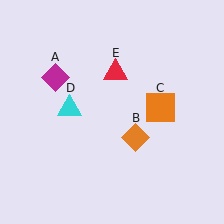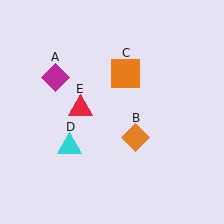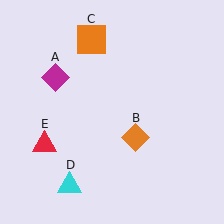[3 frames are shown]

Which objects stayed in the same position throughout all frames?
Magenta diamond (object A) and orange diamond (object B) remained stationary.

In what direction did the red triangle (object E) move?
The red triangle (object E) moved down and to the left.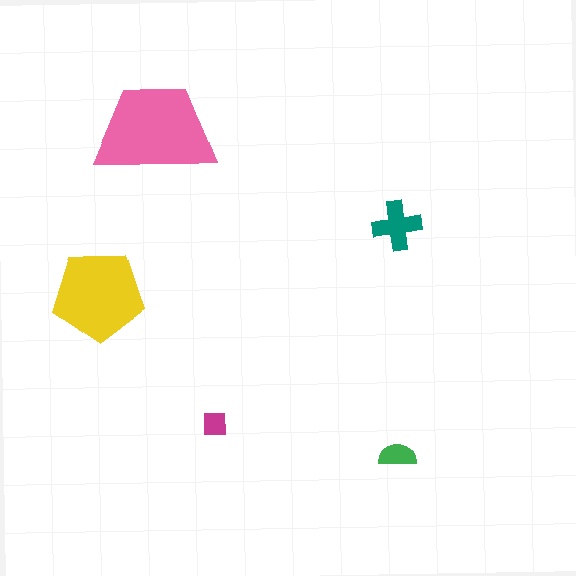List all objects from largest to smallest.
The pink trapezoid, the yellow pentagon, the teal cross, the green semicircle, the magenta square.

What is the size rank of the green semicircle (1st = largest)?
4th.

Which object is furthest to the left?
The yellow pentagon is leftmost.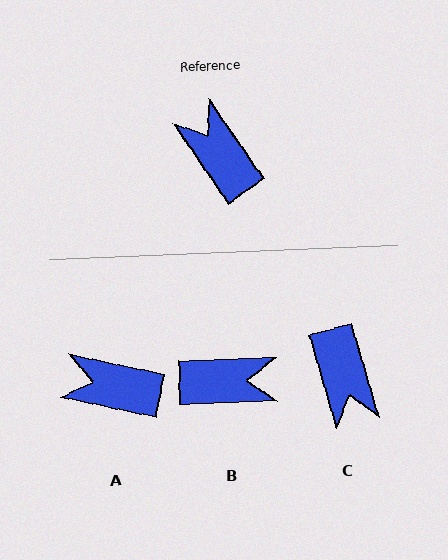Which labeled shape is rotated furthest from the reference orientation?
C, about 161 degrees away.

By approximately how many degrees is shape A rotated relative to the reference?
Approximately 44 degrees counter-clockwise.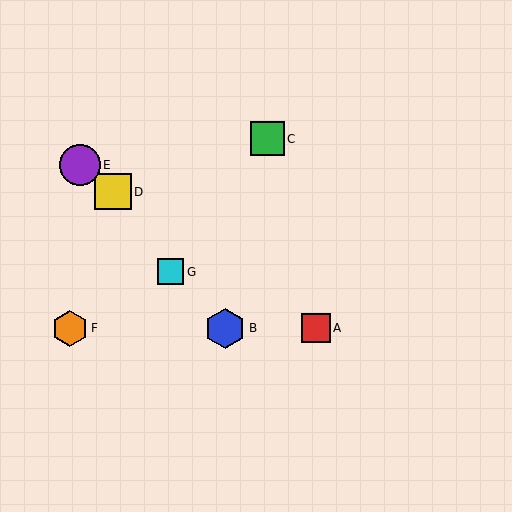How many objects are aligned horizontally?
3 objects (A, B, F) are aligned horizontally.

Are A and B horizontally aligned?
Yes, both are at y≈328.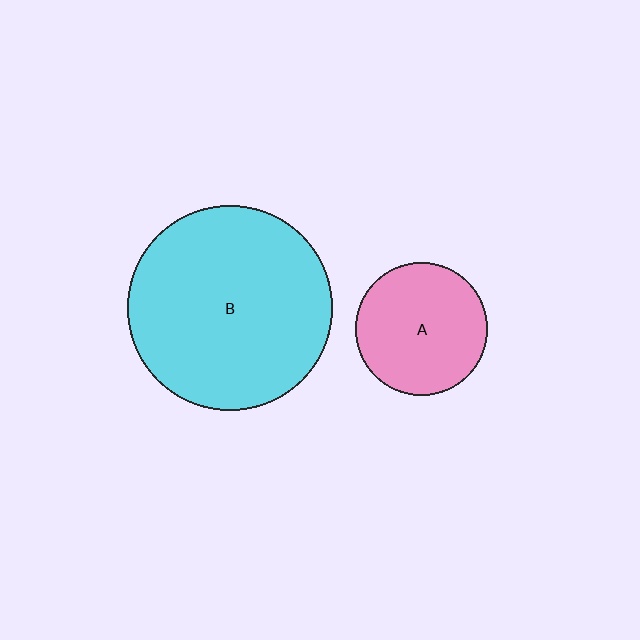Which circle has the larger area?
Circle B (cyan).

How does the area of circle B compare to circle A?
Approximately 2.4 times.